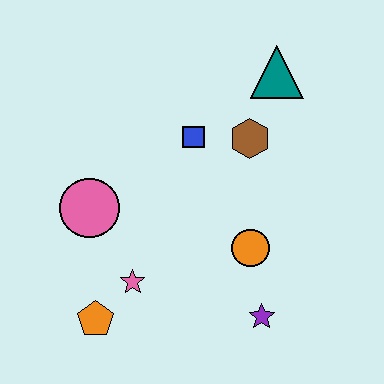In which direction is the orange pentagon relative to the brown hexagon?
The orange pentagon is below the brown hexagon.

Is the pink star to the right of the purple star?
No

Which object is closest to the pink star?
The orange pentagon is closest to the pink star.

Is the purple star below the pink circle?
Yes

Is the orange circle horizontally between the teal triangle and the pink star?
Yes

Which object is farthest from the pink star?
The teal triangle is farthest from the pink star.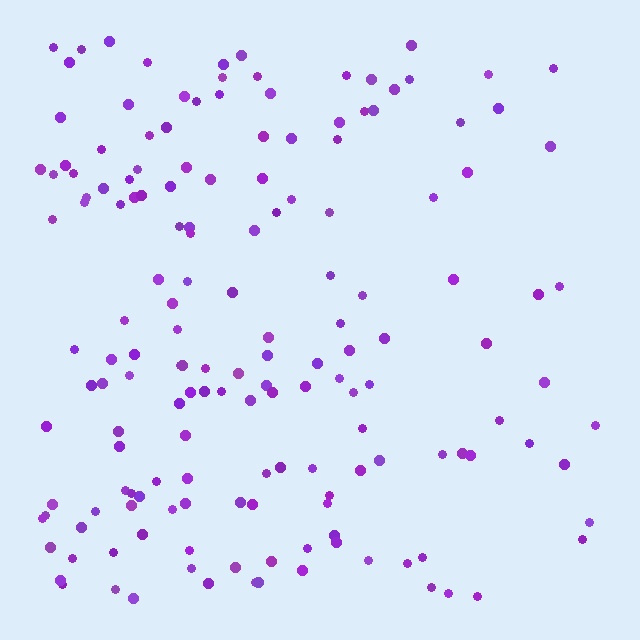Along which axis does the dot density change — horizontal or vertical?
Horizontal.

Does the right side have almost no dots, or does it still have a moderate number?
Still a moderate number, just noticeably fewer than the left.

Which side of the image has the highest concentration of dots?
The left.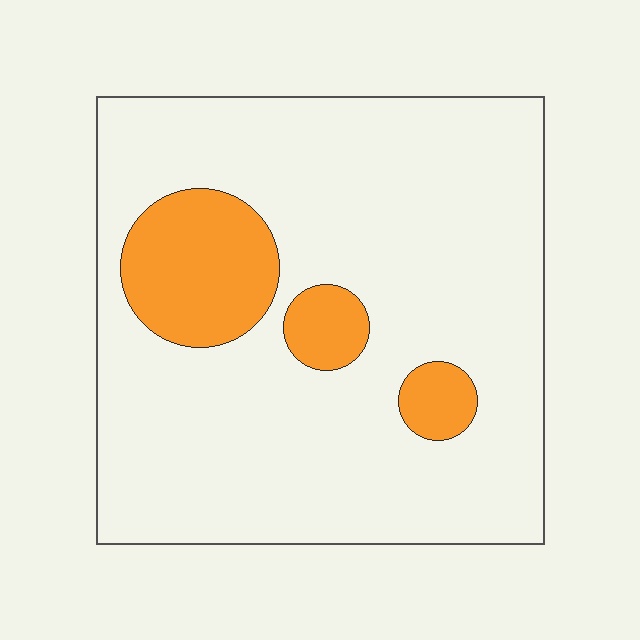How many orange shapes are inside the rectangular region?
3.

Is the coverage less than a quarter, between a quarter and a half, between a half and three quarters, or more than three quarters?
Less than a quarter.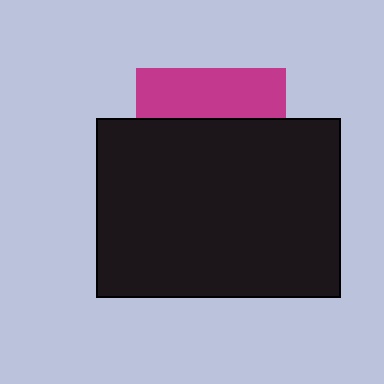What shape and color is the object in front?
The object in front is a black rectangle.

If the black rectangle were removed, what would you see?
You would see the complete magenta square.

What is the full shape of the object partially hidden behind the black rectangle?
The partially hidden object is a magenta square.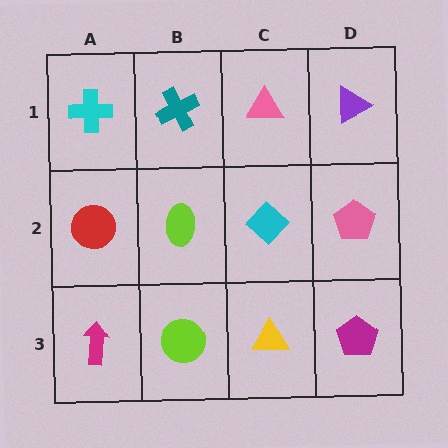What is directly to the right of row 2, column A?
A lime ellipse.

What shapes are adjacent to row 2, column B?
A teal cross (row 1, column B), a lime circle (row 3, column B), a red circle (row 2, column A), a cyan diamond (row 2, column C).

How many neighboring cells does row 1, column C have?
3.